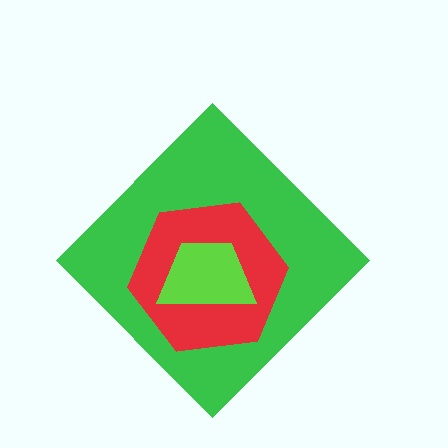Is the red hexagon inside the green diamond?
Yes.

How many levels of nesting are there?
3.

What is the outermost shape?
The green diamond.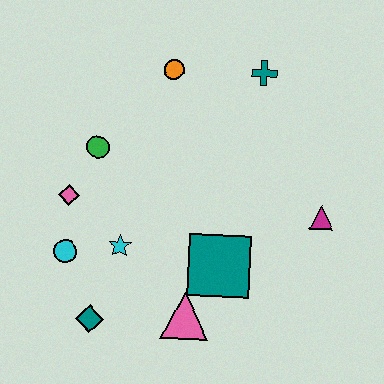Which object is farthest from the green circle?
The magenta triangle is farthest from the green circle.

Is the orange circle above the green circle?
Yes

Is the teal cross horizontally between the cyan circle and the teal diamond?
No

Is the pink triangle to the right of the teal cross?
No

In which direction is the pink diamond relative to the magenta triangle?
The pink diamond is to the left of the magenta triangle.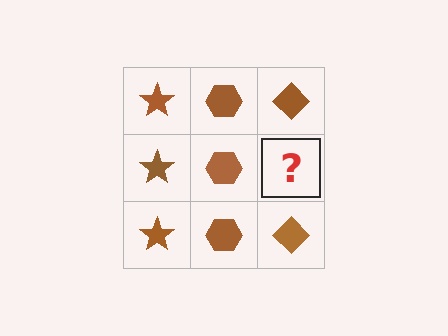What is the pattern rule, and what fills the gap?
The rule is that each column has a consistent shape. The gap should be filled with a brown diamond.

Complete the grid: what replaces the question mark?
The question mark should be replaced with a brown diamond.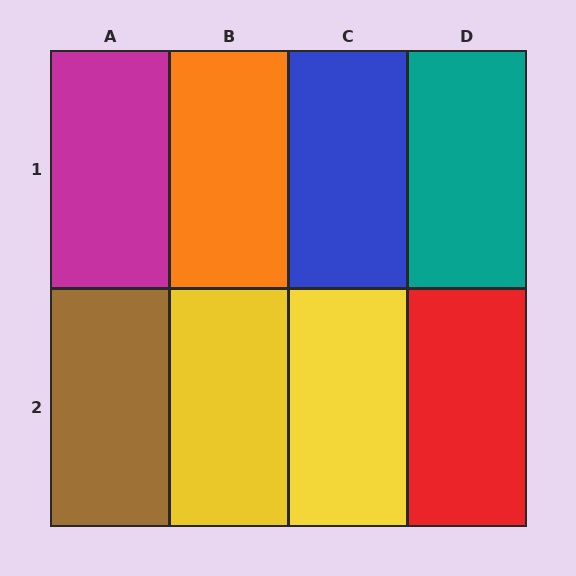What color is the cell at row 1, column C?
Blue.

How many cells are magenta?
1 cell is magenta.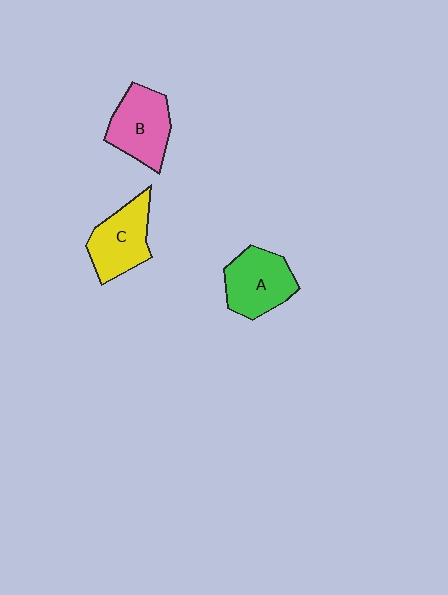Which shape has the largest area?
Shape B (pink).